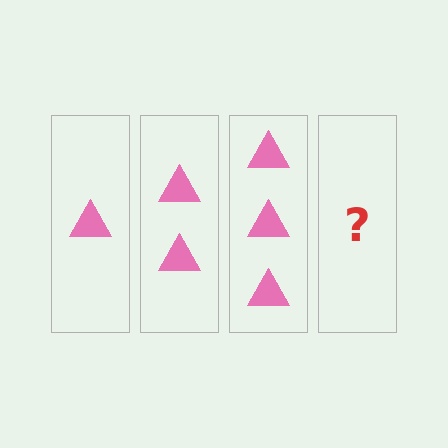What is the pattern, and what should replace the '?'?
The pattern is that each step adds one more triangle. The '?' should be 4 triangles.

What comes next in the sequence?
The next element should be 4 triangles.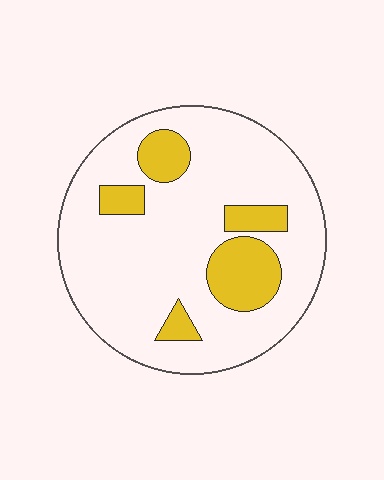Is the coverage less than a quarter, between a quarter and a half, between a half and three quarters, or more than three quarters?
Less than a quarter.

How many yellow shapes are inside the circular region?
5.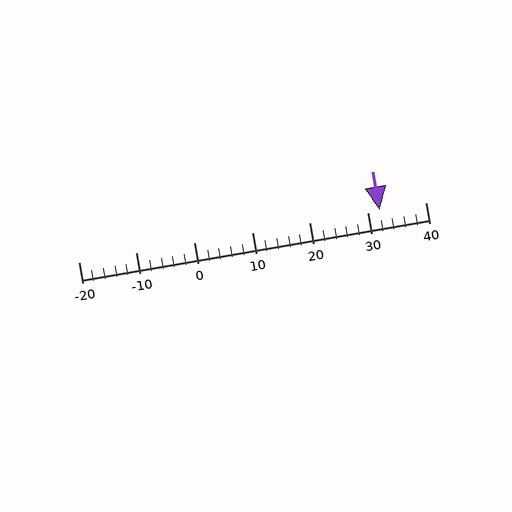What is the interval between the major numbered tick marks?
The major tick marks are spaced 10 units apart.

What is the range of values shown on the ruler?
The ruler shows values from -20 to 40.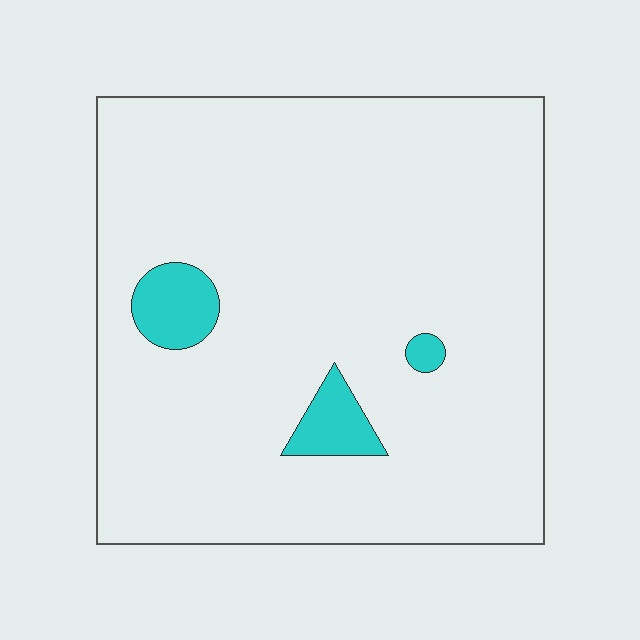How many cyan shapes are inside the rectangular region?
3.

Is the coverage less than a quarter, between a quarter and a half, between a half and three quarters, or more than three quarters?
Less than a quarter.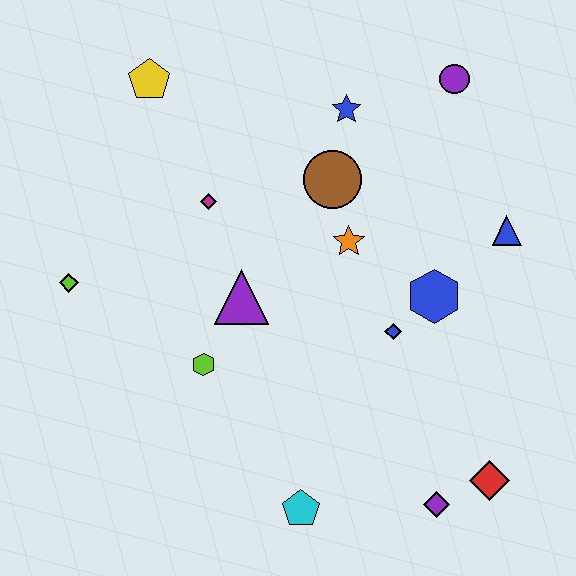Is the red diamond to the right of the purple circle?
Yes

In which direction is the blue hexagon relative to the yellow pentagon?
The blue hexagon is to the right of the yellow pentagon.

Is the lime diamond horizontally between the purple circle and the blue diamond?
No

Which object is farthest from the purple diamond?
The yellow pentagon is farthest from the purple diamond.